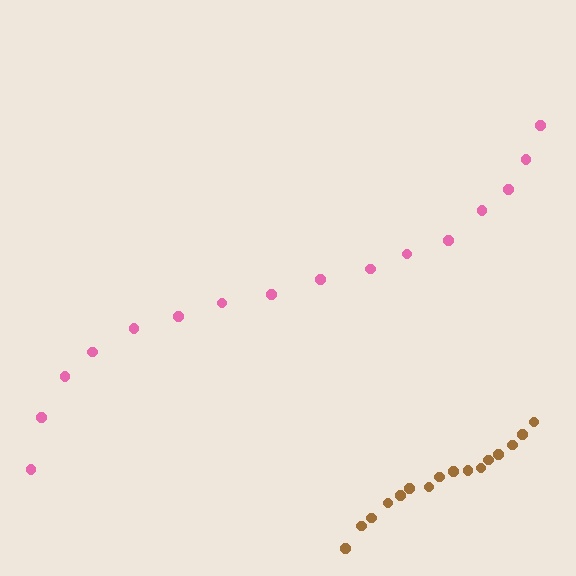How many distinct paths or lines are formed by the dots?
There are 2 distinct paths.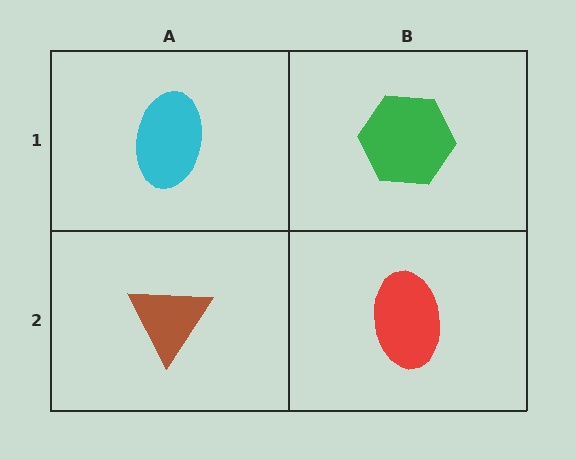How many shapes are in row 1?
2 shapes.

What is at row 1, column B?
A green hexagon.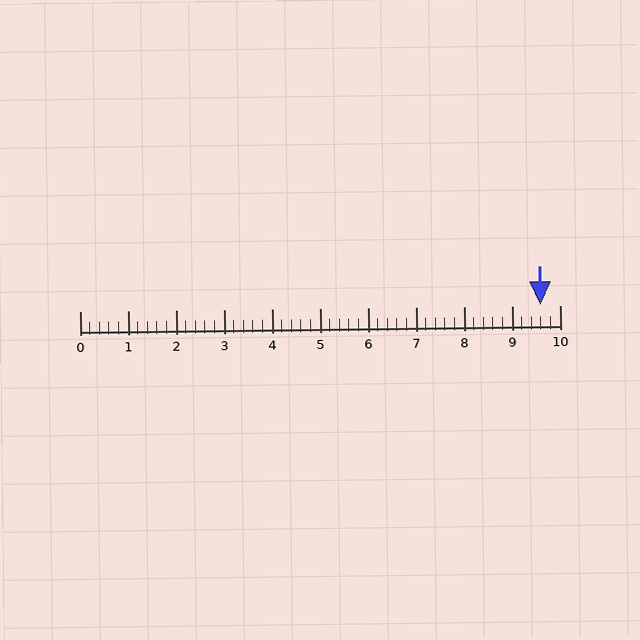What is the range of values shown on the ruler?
The ruler shows values from 0 to 10.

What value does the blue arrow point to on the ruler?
The blue arrow points to approximately 9.6.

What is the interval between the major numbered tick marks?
The major tick marks are spaced 1 units apart.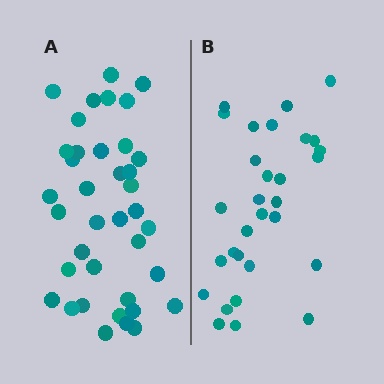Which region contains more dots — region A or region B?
Region A (the left region) has more dots.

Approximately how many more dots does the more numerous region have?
Region A has roughly 8 or so more dots than region B.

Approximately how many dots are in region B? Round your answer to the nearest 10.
About 30 dots.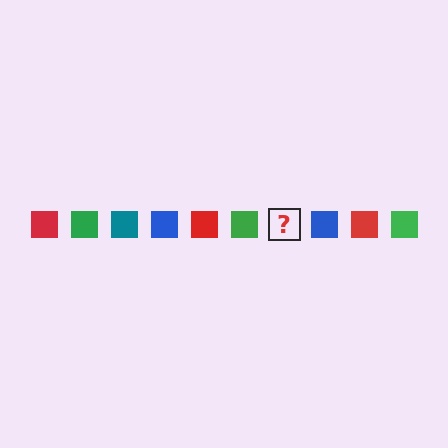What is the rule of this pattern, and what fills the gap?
The rule is that the pattern cycles through red, green, teal, blue squares. The gap should be filled with a teal square.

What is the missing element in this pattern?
The missing element is a teal square.